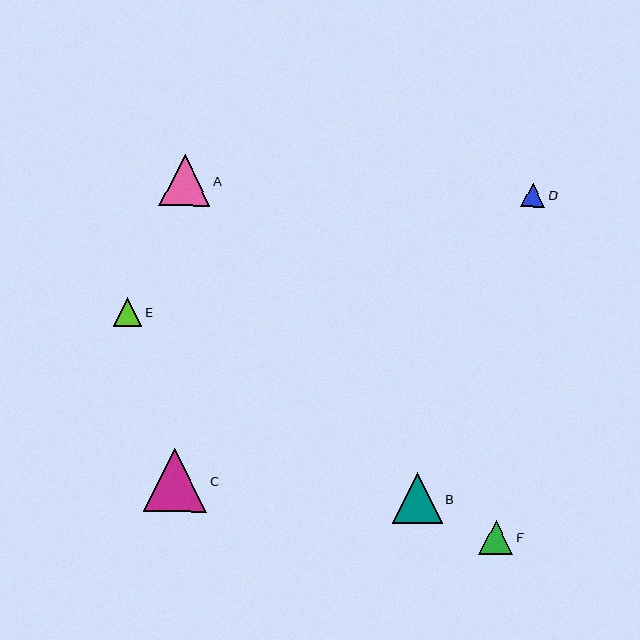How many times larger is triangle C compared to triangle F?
Triangle C is approximately 1.9 times the size of triangle F.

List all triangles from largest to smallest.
From largest to smallest: C, B, A, F, E, D.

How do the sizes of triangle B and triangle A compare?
Triangle B and triangle A are approximately the same size.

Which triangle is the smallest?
Triangle D is the smallest with a size of approximately 24 pixels.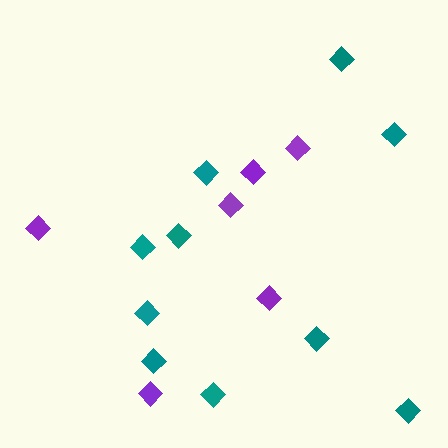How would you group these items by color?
There are 2 groups: one group of purple diamonds (6) and one group of teal diamonds (10).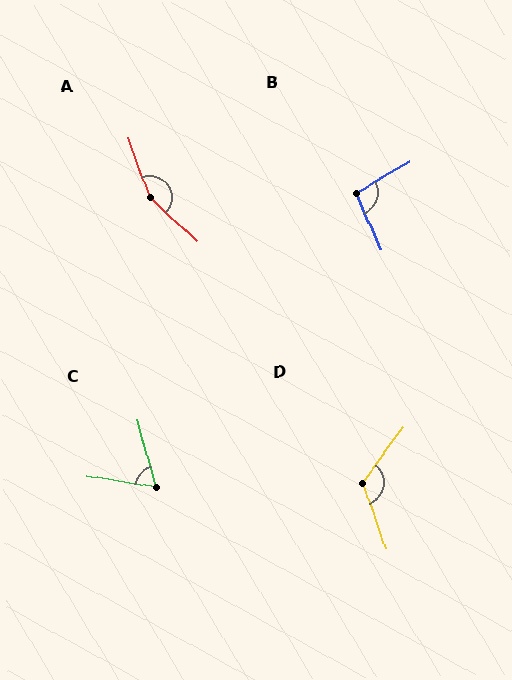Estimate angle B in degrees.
Approximately 98 degrees.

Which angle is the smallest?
C, at approximately 65 degrees.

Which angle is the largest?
A, at approximately 153 degrees.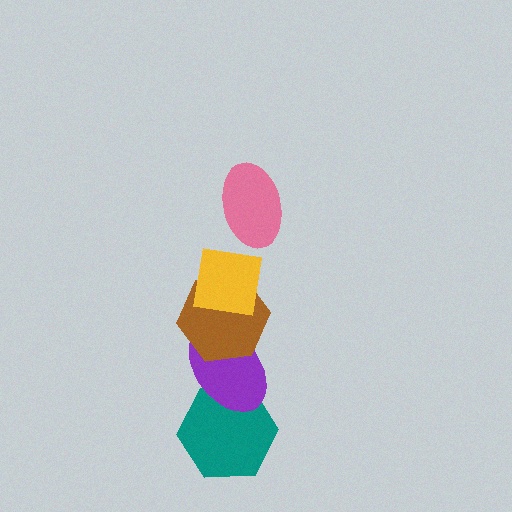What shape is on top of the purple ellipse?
The brown hexagon is on top of the purple ellipse.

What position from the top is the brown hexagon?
The brown hexagon is 3rd from the top.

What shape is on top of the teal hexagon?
The purple ellipse is on top of the teal hexagon.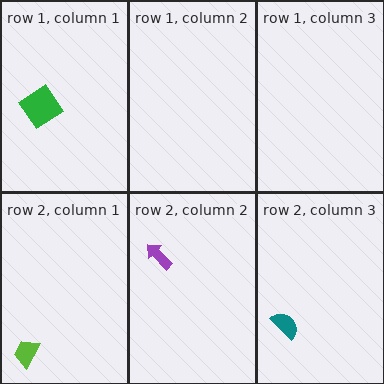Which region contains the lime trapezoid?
The row 2, column 1 region.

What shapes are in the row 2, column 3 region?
The teal semicircle.